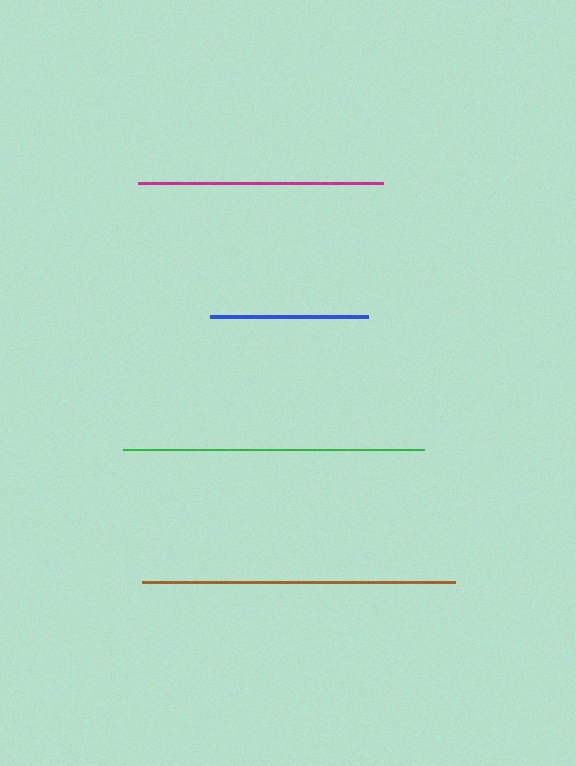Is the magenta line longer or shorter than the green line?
The green line is longer than the magenta line.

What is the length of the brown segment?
The brown segment is approximately 312 pixels long.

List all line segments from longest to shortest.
From longest to shortest: brown, green, magenta, blue.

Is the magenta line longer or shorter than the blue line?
The magenta line is longer than the blue line.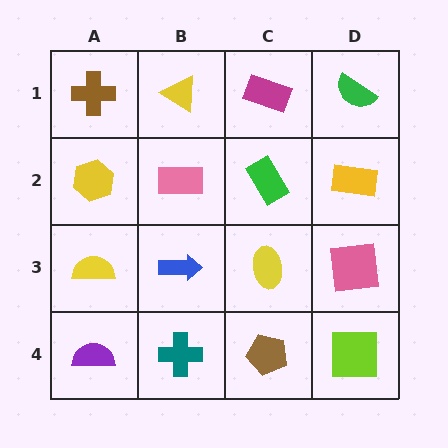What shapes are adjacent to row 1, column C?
A green rectangle (row 2, column C), a yellow triangle (row 1, column B), a green semicircle (row 1, column D).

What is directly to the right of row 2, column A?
A pink rectangle.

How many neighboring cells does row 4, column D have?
2.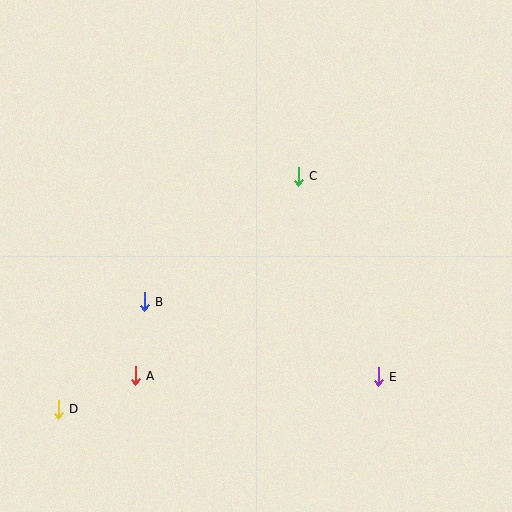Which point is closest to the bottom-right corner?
Point E is closest to the bottom-right corner.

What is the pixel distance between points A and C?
The distance between A and C is 258 pixels.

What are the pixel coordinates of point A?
Point A is at (135, 376).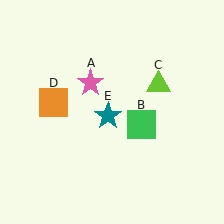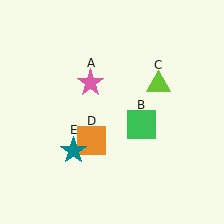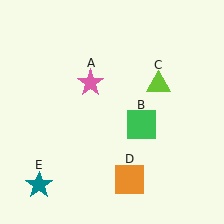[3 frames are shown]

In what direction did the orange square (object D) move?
The orange square (object D) moved down and to the right.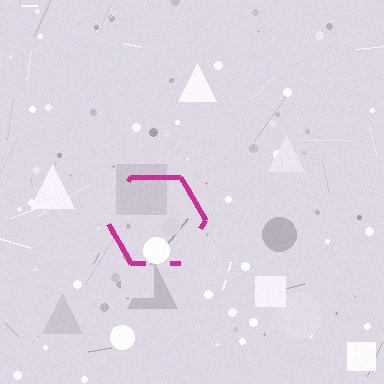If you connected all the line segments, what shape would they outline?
They would outline a hexagon.